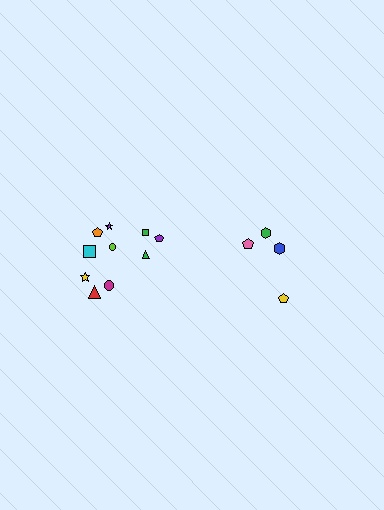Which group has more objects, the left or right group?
The left group.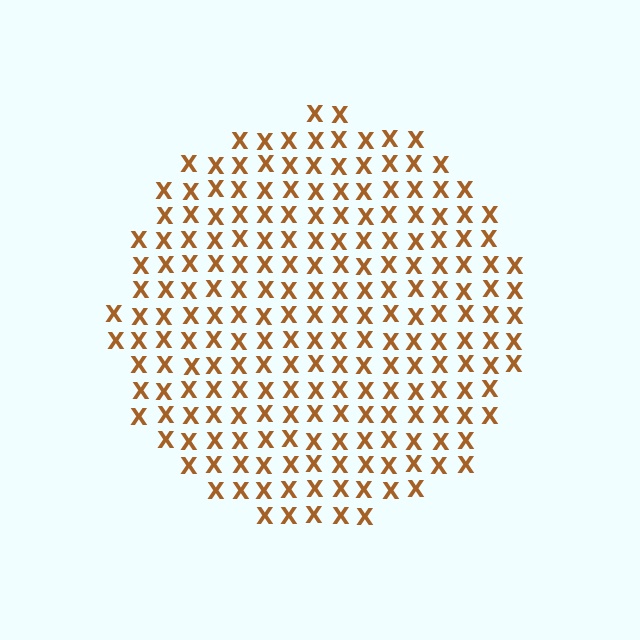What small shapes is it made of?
It is made of small letter X's.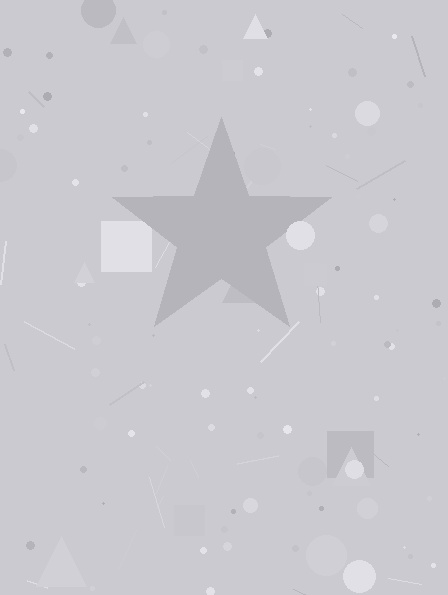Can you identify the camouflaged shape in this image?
The camouflaged shape is a star.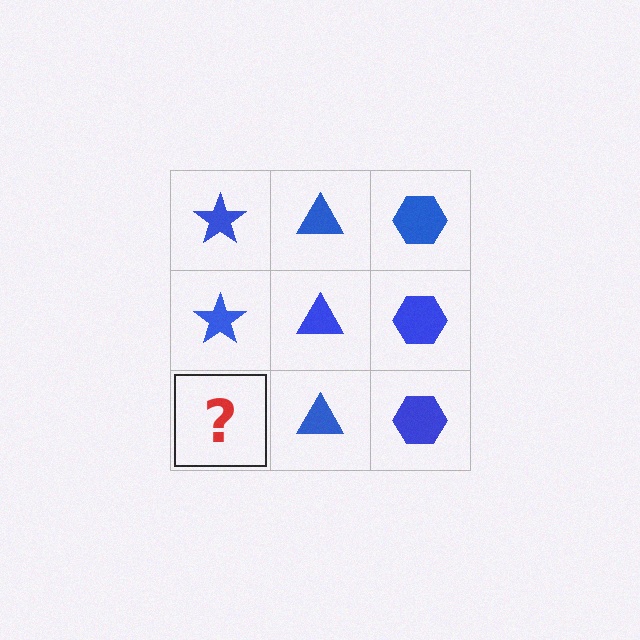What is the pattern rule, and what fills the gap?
The rule is that each column has a consistent shape. The gap should be filled with a blue star.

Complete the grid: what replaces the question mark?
The question mark should be replaced with a blue star.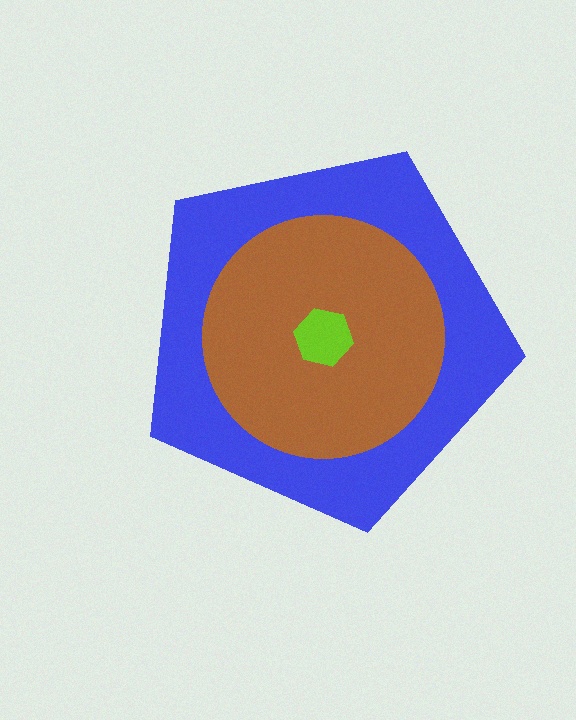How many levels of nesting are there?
3.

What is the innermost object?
The lime hexagon.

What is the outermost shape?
The blue pentagon.